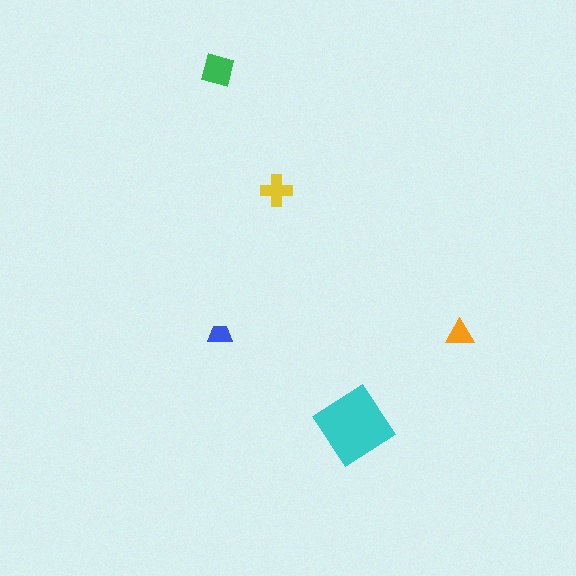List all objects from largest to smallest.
The cyan diamond, the green square, the yellow cross, the orange triangle, the blue trapezoid.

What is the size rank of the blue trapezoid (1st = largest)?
5th.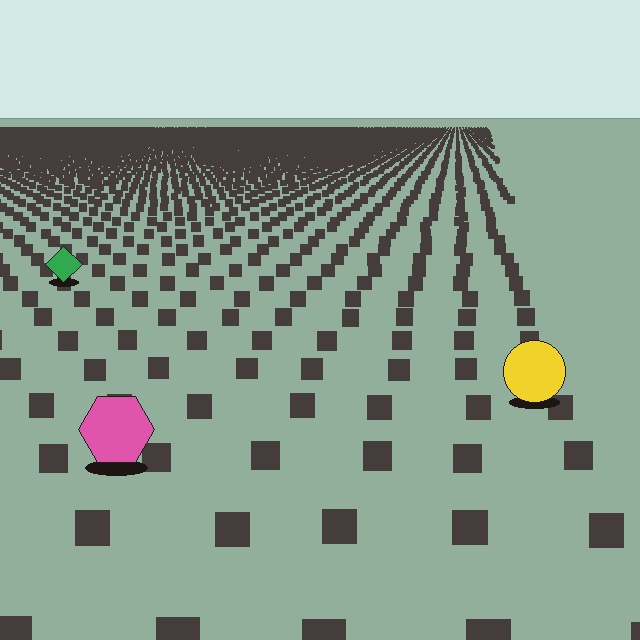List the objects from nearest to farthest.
From nearest to farthest: the pink hexagon, the yellow circle, the green diamond.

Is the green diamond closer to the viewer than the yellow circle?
No. The yellow circle is closer — you can tell from the texture gradient: the ground texture is coarser near it.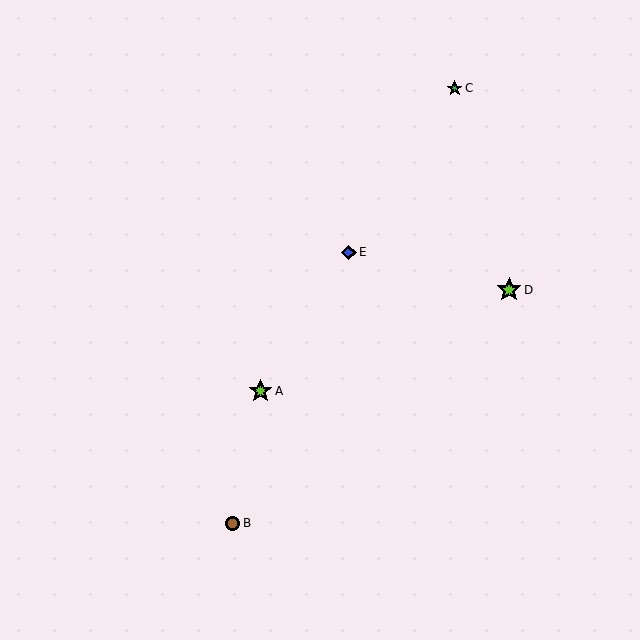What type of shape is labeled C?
Shape C is a green star.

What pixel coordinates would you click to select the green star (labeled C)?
Click at (455, 88) to select the green star C.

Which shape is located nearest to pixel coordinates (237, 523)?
The brown circle (labeled B) at (232, 523) is nearest to that location.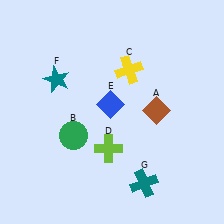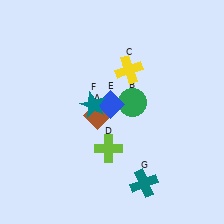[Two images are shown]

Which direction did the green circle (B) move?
The green circle (B) moved right.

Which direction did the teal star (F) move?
The teal star (F) moved right.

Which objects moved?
The objects that moved are: the brown diamond (A), the green circle (B), the teal star (F).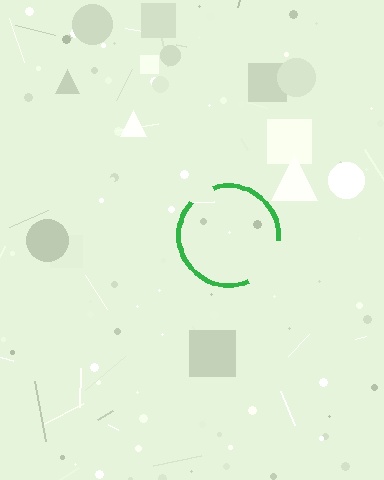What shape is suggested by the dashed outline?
The dashed outline suggests a circle.